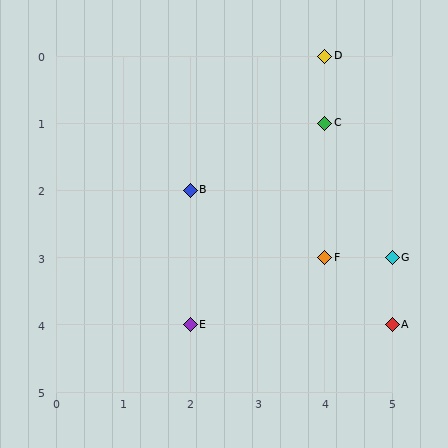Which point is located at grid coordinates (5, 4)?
Point A is at (5, 4).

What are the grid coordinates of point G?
Point G is at grid coordinates (5, 3).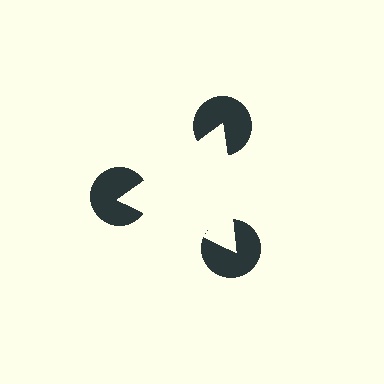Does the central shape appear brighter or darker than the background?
It typically appears slightly brighter than the background, even though no actual brightness change is drawn.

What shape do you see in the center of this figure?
An illusory triangle — its edges are inferred from the aligned wedge cuts in the pac-man discs, not physically drawn.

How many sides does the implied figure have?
3 sides.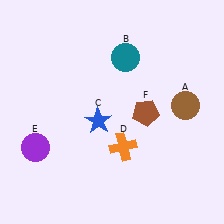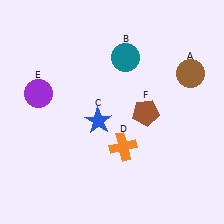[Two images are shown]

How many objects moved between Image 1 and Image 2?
2 objects moved between the two images.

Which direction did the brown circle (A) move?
The brown circle (A) moved up.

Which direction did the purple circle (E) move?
The purple circle (E) moved up.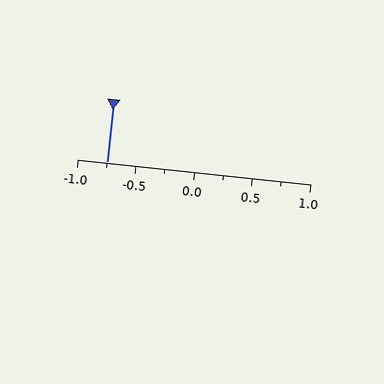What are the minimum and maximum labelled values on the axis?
The axis runs from -1.0 to 1.0.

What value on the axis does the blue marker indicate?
The marker indicates approximately -0.75.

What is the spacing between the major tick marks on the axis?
The major ticks are spaced 0.5 apart.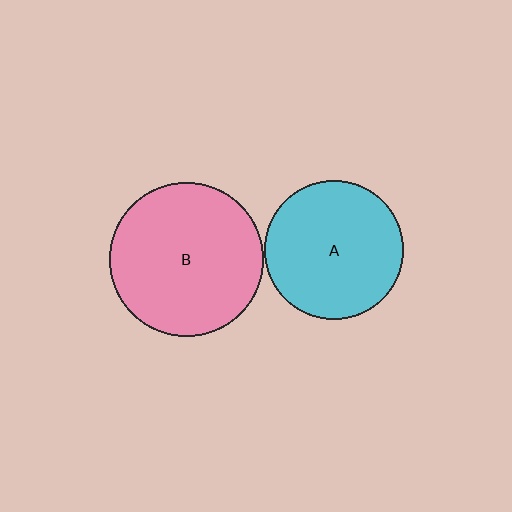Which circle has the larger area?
Circle B (pink).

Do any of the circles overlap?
No, none of the circles overlap.